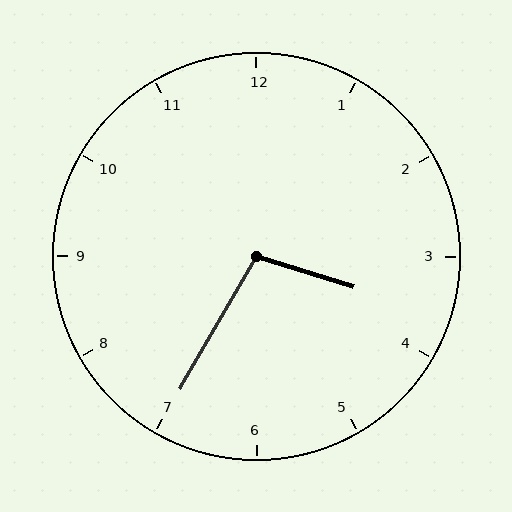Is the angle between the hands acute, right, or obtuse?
It is obtuse.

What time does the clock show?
3:35.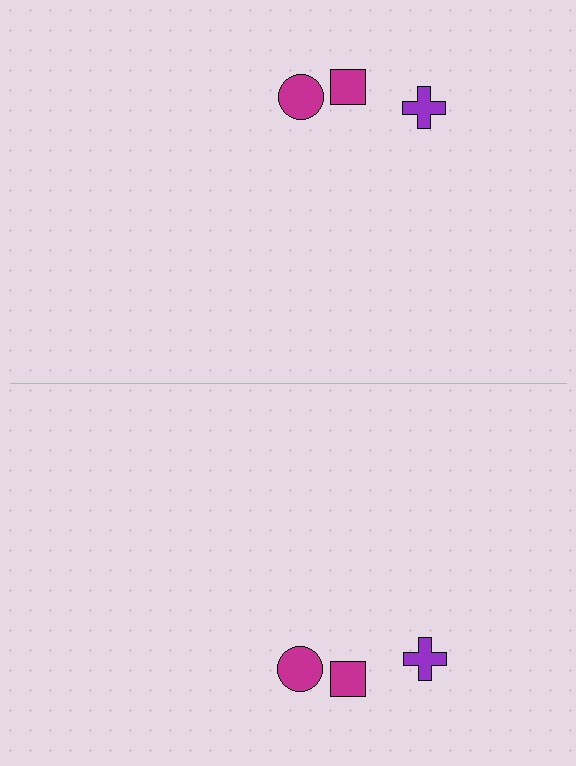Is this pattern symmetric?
Yes, this pattern has bilateral (reflection) symmetry.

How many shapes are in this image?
There are 6 shapes in this image.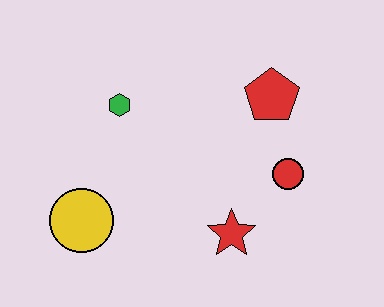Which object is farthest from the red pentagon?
The yellow circle is farthest from the red pentagon.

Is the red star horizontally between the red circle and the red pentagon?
No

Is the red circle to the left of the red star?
No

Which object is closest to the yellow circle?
The green hexagon is closest to the yellow circle.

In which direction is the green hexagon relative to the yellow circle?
The green hexagon is above the yellow circle.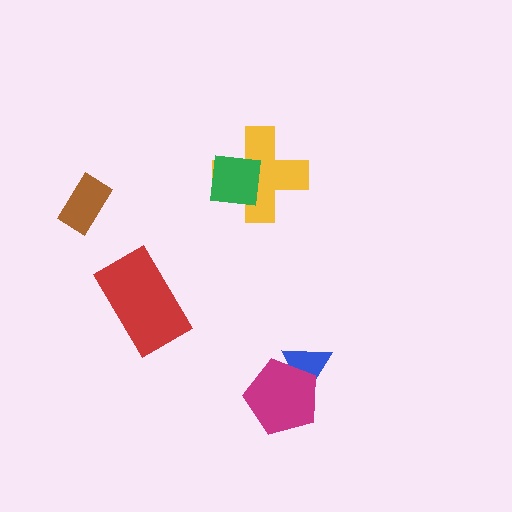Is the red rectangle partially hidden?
No, no other shape covers it.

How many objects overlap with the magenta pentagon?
1 object overlaps with the magenta pentagon.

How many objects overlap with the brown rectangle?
0 objects overlap with the brown rectangle.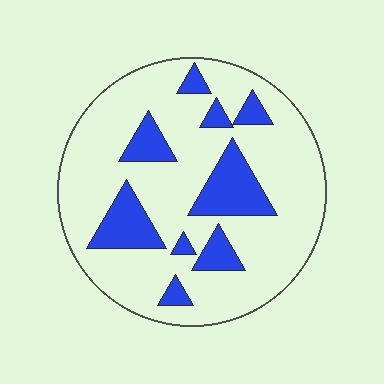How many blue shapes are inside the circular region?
9.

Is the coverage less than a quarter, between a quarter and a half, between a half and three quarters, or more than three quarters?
Less than a quarter.